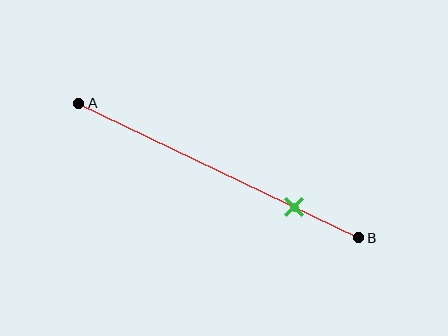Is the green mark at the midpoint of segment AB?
No, the mark is at about 75% from A, not at the 50% midpoint.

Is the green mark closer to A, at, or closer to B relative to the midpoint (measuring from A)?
The green mark is closer to point B than the midpoint of segment AB.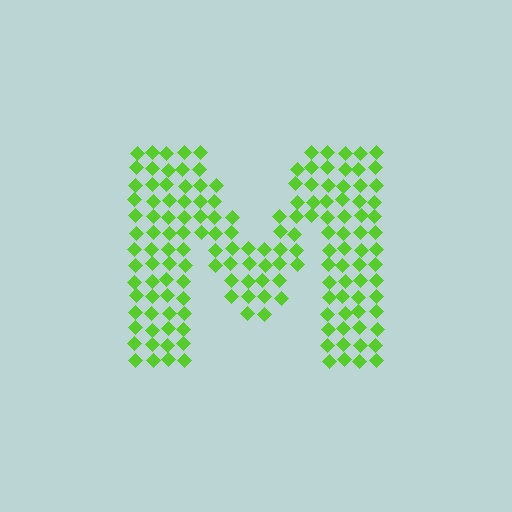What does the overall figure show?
The overall figure shows the letter M.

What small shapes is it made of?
It is made of small diamonds.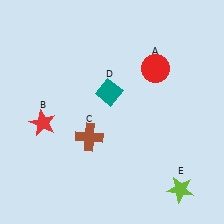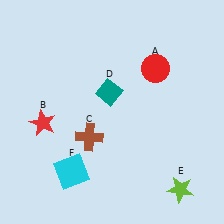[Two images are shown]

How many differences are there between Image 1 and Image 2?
There is 1 difference between the two images.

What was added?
A cyan square (F) was added in Image 2.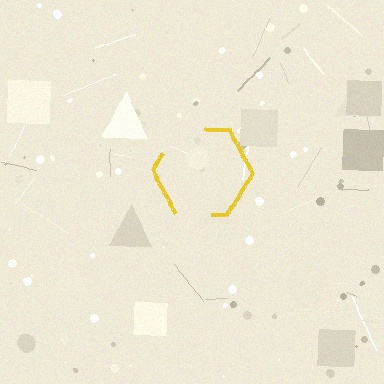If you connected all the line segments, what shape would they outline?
They would outline a hexagon.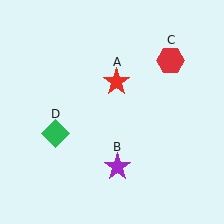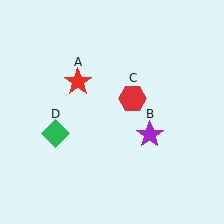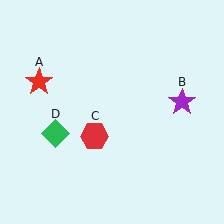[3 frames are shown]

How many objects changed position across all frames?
3 objects changed position: red star (object A), purple star (object B), red hexagon (object C).